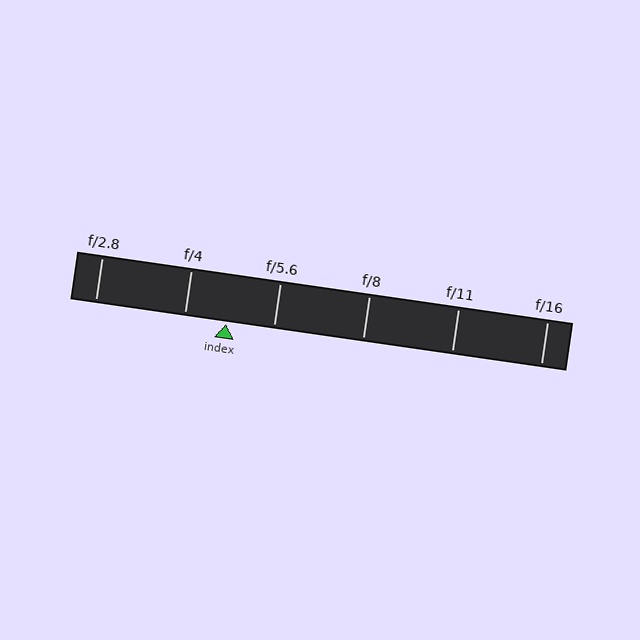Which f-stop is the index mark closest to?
The index mark is closest to f/4.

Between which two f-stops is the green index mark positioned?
The index mark is between f/4 and f/5.6.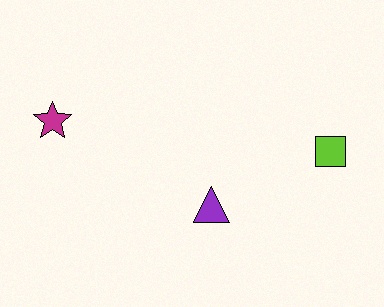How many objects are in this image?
There are 3 objects.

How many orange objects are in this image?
There are no orange objects.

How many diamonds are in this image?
There are no diamonds.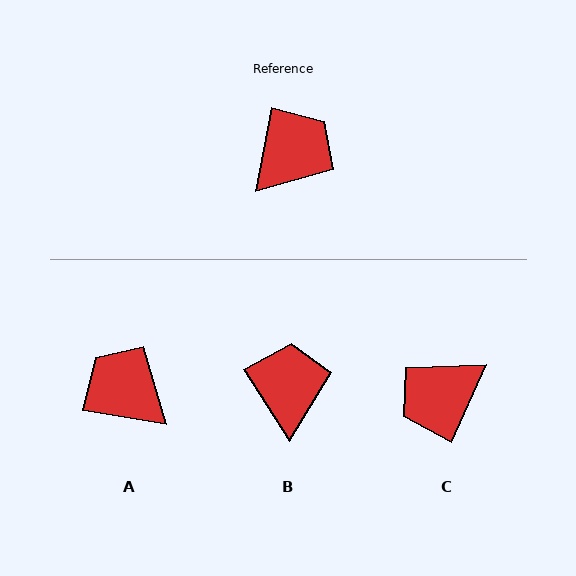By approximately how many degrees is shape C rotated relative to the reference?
Approximately 166 degrees counter-clockwise.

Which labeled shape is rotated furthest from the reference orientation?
C, about 166 degrees away.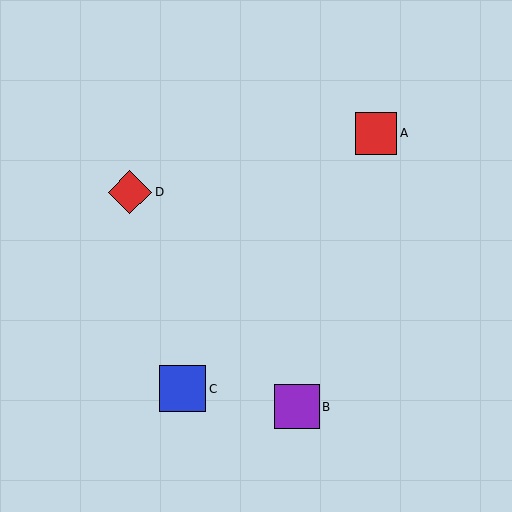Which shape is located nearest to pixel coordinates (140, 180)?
The red diamond (labeled D) at (130, 192) is nearest to that location.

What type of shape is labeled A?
Shape A is a red square.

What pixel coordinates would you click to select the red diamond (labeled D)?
Click at (130, 192) to select the red diamond D.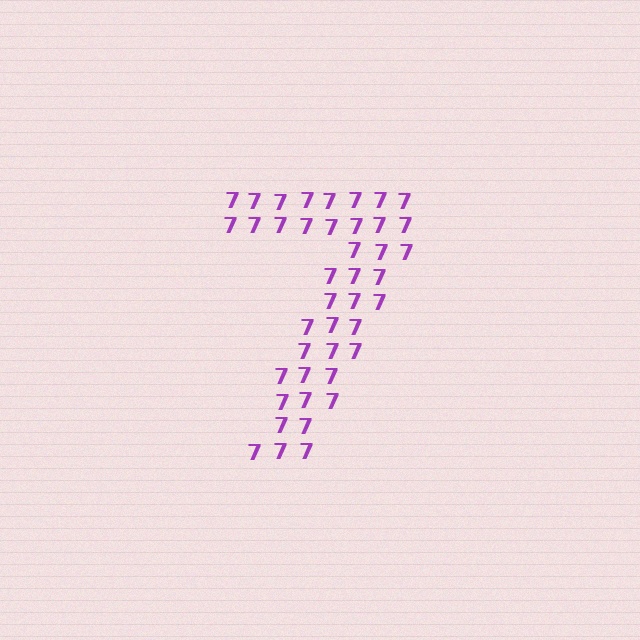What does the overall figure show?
The overall figure shows the digit 7.